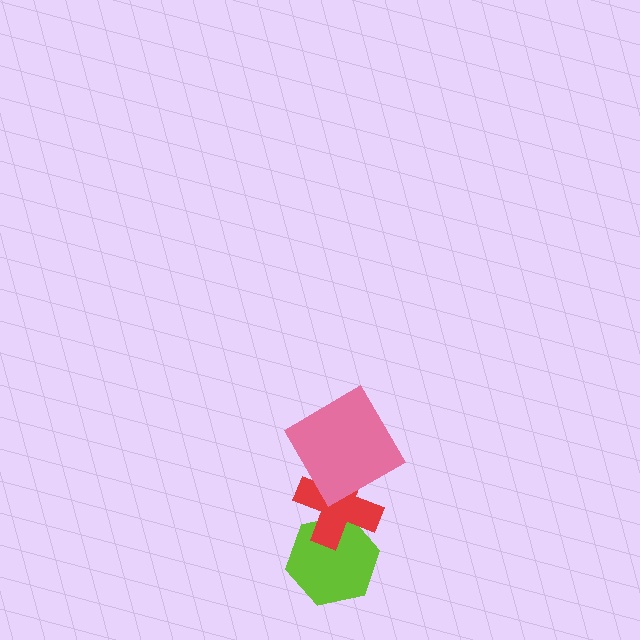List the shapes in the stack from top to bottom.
From top to bottom: the pink diamond, the red cross, the lime hexagon.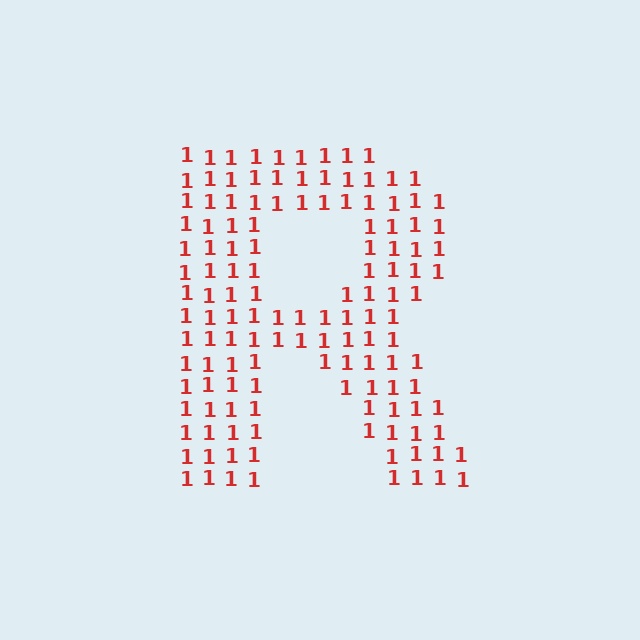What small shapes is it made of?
It is made of small digit 1's.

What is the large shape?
The large shape is the letter R.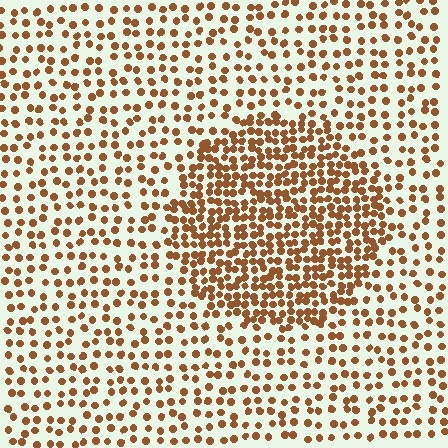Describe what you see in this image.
The image contains small brown elements arranged at two different densities. A circle-shaped region is visible where the elements are more densely packed than the surrounding area.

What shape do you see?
I see a circle.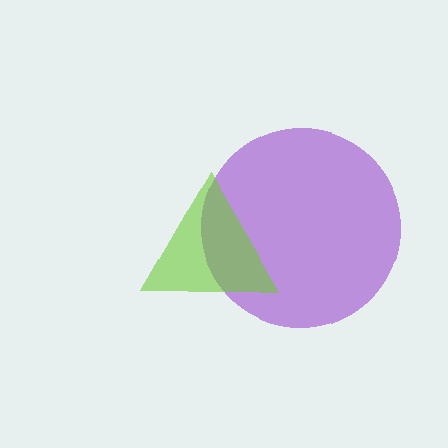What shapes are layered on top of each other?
The layered shapes are: a purple circle, a lime triangle.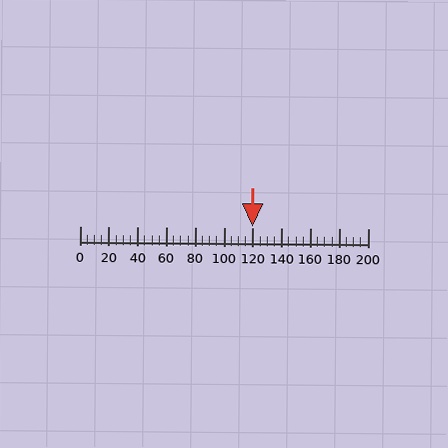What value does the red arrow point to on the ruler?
The red arrow points to approximately 120.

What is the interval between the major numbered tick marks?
The major tick marks are spaced 20 units apart.